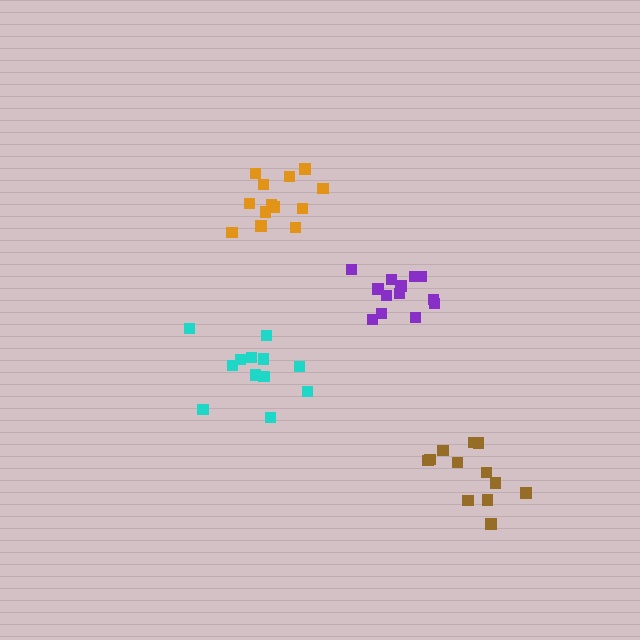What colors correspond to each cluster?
The clusters are colored: purple, cyan, orange, brown.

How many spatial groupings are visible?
There are 4 spatial groupings.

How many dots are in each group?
Group 1: 13 dots, Group 2: 12 dots, Group 3: 13 dots, Group 4: 12 dots (50 total).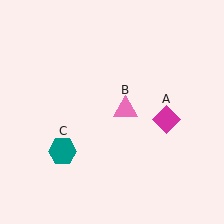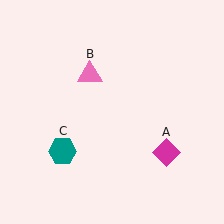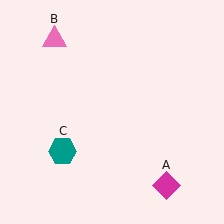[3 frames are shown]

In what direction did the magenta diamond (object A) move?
The magenta diamond (object A) moved down.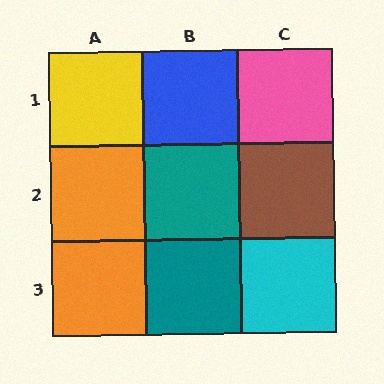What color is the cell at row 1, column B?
Blue.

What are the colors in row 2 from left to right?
Orange, teal, brown.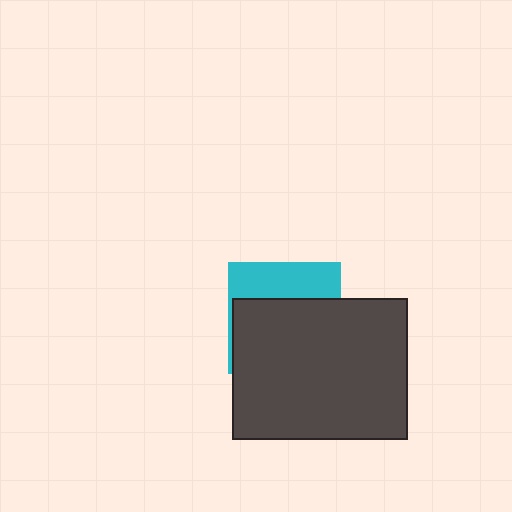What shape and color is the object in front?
The object in front is a dark gray rectangle.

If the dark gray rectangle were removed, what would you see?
You would see the complete cyan square.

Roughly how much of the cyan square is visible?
A small part of it is visible (roughly 35%).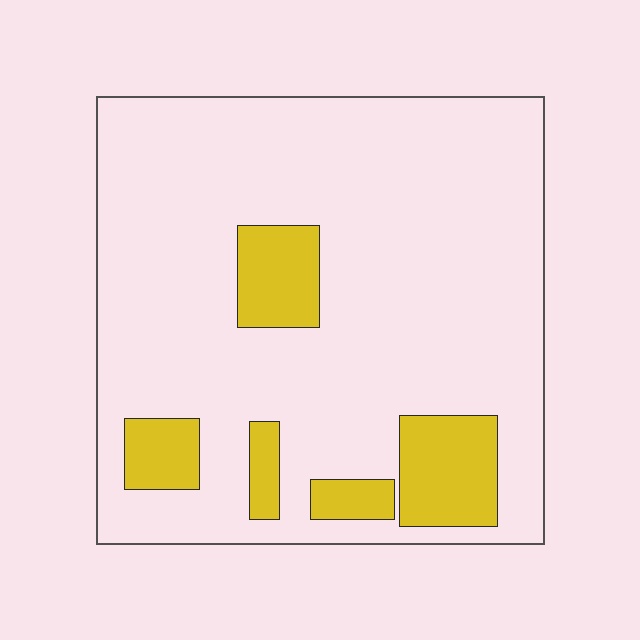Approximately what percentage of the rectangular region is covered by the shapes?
Approximately 15%.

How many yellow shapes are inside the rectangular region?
5.